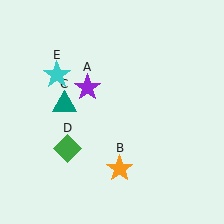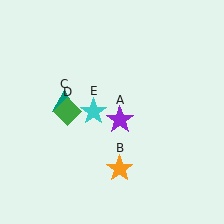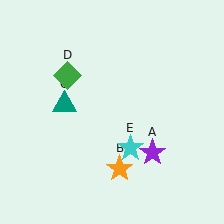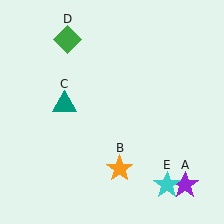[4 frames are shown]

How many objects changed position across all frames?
3 objects changed position: purple star (object A), green diamond (object D), cyan star (object E).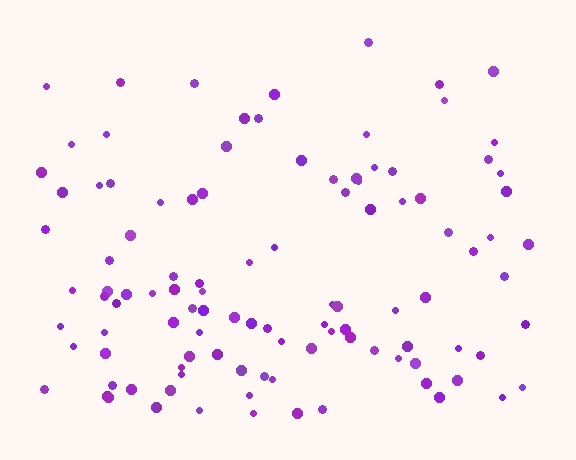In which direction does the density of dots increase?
From top to bottom, with the bottom side densest.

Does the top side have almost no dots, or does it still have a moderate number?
Still a moderate number, just noticeably fewer than the bottom.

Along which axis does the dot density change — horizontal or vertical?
Vertical.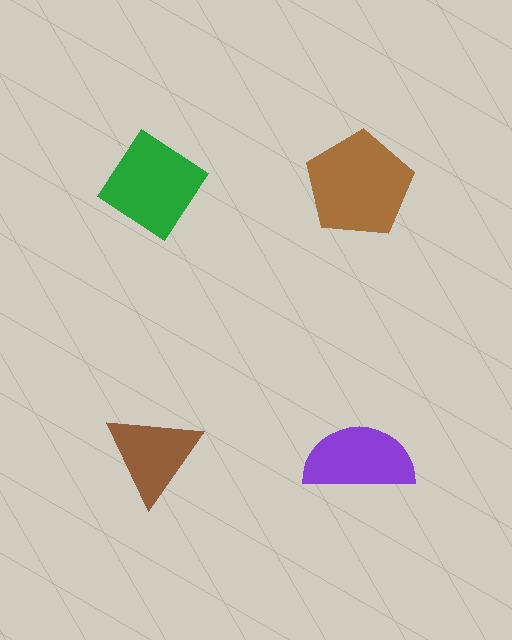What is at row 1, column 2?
A brown pentagon.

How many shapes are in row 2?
2 shapes.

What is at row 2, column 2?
A purple semicircle.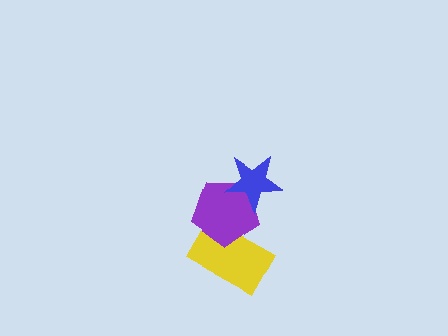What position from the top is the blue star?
The blue star is 1st from the top.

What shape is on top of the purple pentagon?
The blue star is on top of the purple pentagon.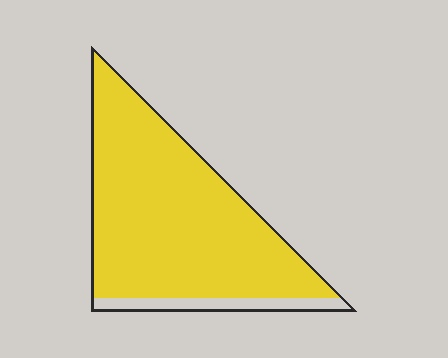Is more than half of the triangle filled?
Yes.